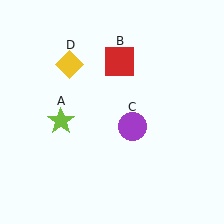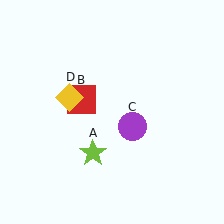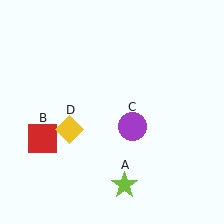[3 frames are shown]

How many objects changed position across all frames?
3 objects changed position: lime star (object A), red square (object B), yellow diamond (object D).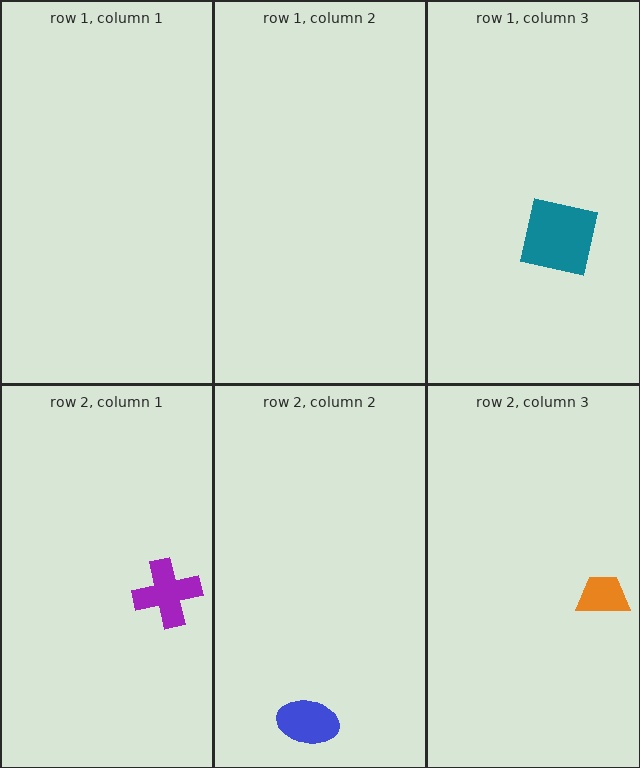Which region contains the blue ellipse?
The row 2, column 2 region.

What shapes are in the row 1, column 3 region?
The teal square.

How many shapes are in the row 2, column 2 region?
1.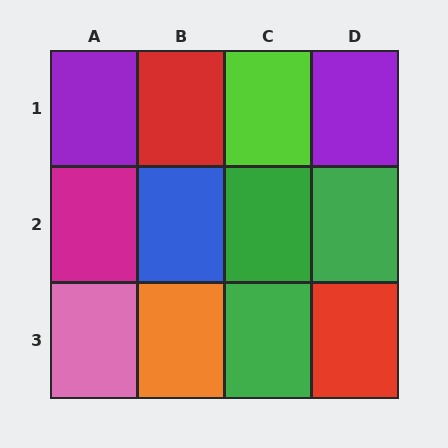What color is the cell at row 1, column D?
Purple.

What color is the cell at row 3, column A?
Pink.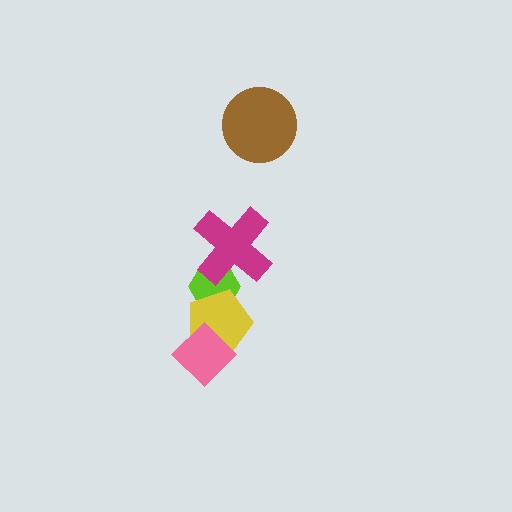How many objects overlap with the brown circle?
0 objects overlap with the brown circle.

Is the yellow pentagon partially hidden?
Yes, it is partially covered by another shape.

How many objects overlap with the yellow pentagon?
2 objects overlap with the yellow pentagon.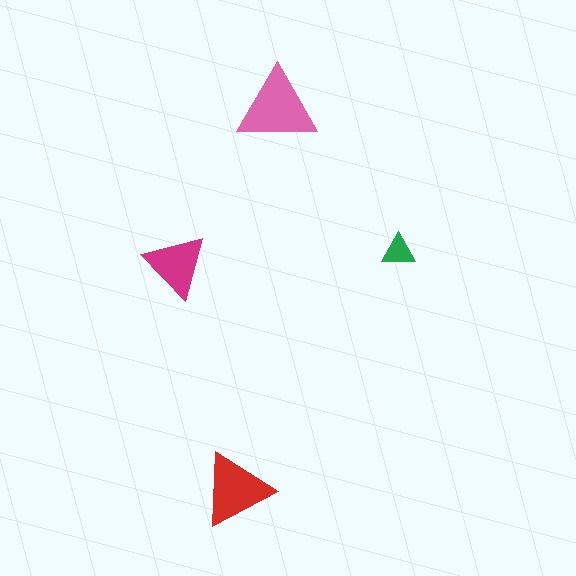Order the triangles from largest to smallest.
the pink one, the red one, the magenta one, the green one.